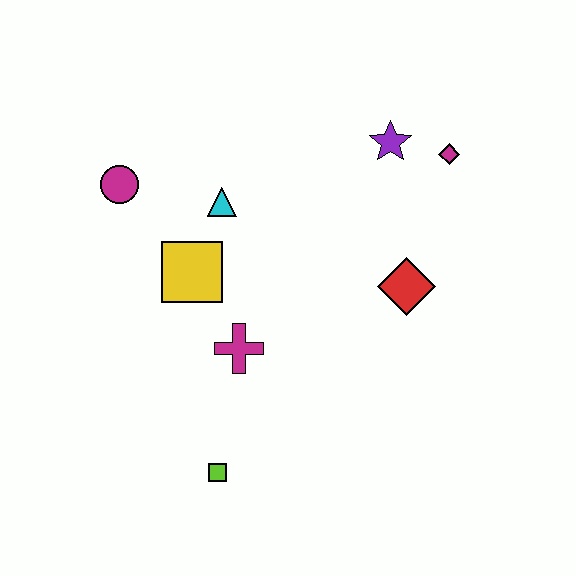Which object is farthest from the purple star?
The lime square is farthest from the purple star.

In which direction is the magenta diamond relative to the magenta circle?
The magenta diamond is to the right of the magenta circle.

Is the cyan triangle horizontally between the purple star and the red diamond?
No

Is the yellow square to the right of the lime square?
No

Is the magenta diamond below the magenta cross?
No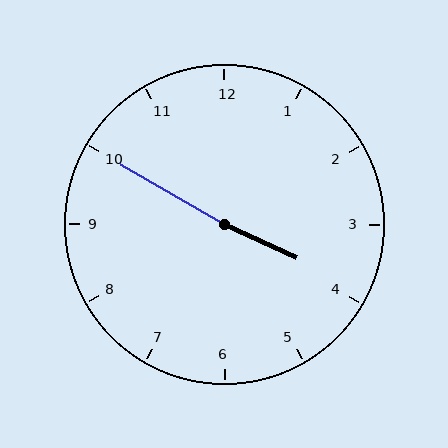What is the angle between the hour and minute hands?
Approximately 175 degrees.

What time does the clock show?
3:50.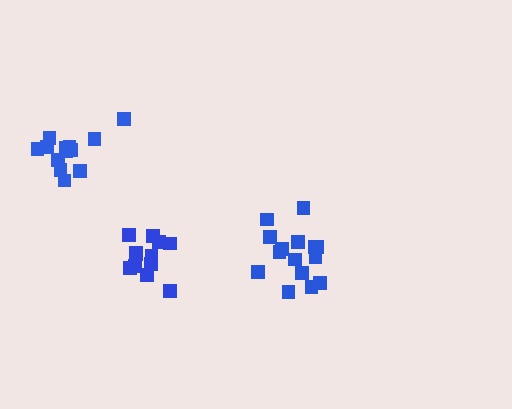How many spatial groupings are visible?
There are 3 spatial groupings.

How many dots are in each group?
Group 1: 15 dots, Group 2: 13 dots, Group 3: 12 dots (40 total).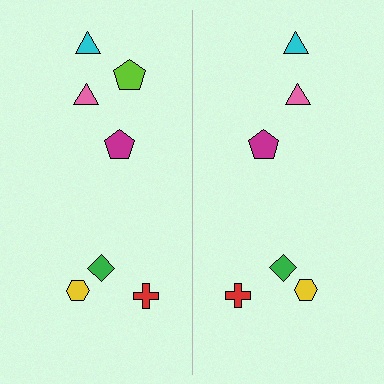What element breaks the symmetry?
A lime pentagon is missing from the right side.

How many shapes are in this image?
There are 13 shapes in this image.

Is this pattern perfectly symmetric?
No, the pattern is not perfectly symmetric. A lime pentagon is missing from the right side.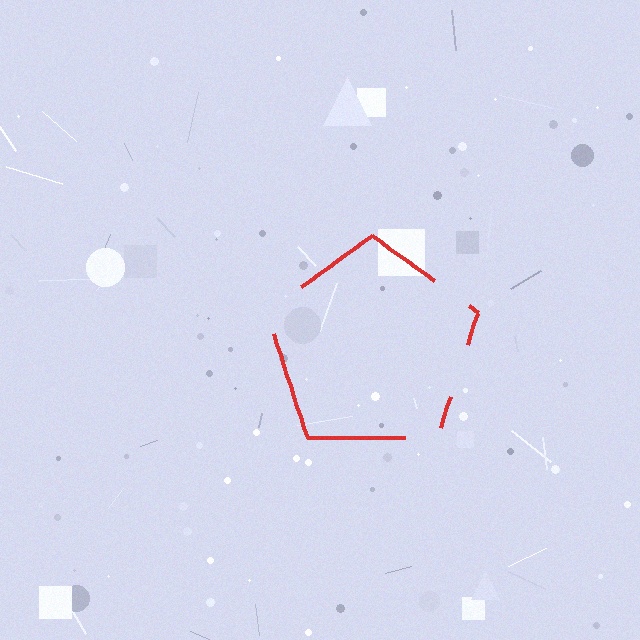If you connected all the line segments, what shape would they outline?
They would outline a pentagon.